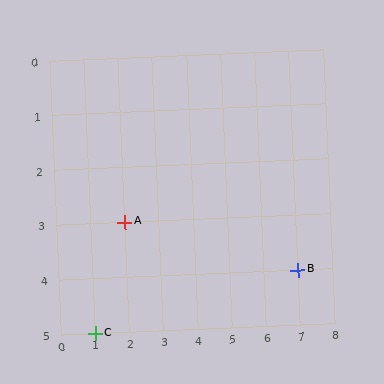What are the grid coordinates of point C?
Point C is at grid coordinates (1, 5).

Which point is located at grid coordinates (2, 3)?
Point A is at (2, 3).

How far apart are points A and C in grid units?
Points A and C are 1 column and 2 rows apart (about 2.2 grid units diagonally).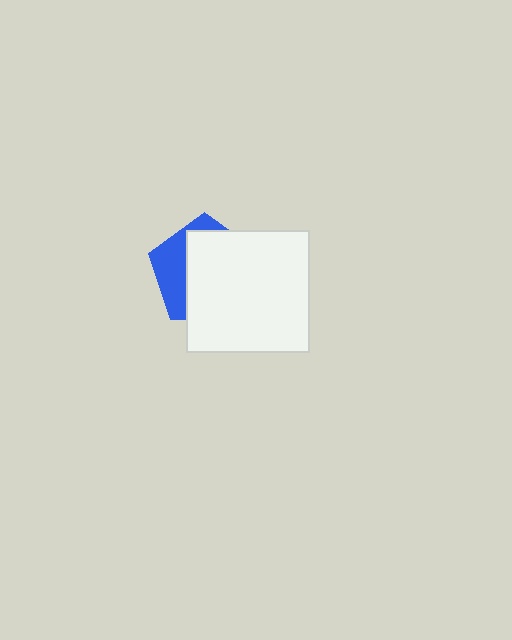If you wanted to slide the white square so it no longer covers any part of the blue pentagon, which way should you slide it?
Slide it toward the lower-right — that is the most direct way to separate the two shapes.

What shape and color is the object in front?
The object in front is a white square.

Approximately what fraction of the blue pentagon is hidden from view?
Roughly 68% of the blue pentagon is hidden behind the white square.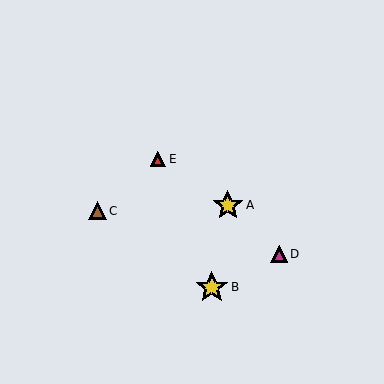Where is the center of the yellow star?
The center of the yellow star is at (212, 287).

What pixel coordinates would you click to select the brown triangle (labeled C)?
Click at (97, 211) to select the brown triangle C.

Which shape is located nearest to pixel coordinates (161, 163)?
The red triangle (labeled E) at (158, 159) is nearest to that location.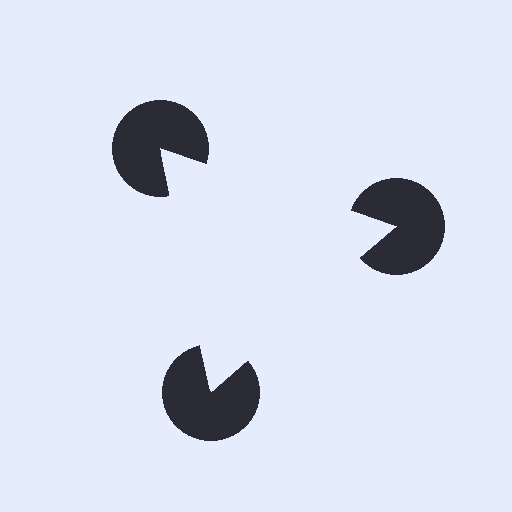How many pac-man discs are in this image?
There are 3 — one at each vertex of the illusory triangle.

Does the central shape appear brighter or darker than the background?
It typically appears slightly brighter than the background, even though no actual brightness change is drawn.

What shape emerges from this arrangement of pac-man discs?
An illusory triangle — its edges are inferred from the aligned wedge cuts in the pac-man discs, not physically drawn.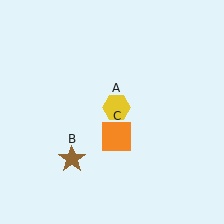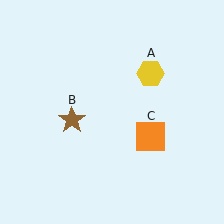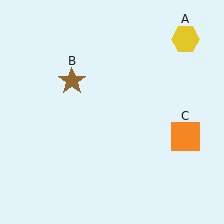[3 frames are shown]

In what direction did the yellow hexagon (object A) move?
The yellow hexagon (object A) moved up and to the right.